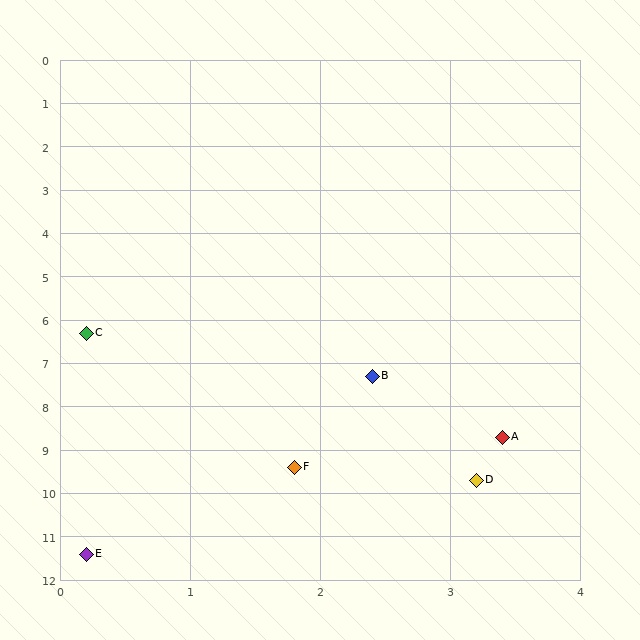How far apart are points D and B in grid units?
Points D and B are about 2.5 grid units apart.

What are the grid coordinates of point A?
Point A is at approximately (3.4, 8.7).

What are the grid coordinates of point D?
Point D is at approximately (3.2, 9.7).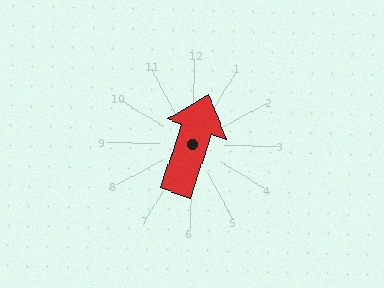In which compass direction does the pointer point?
North.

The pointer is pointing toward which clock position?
Roughly 1 o'clock.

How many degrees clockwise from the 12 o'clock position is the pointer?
Approximately 18 degrees.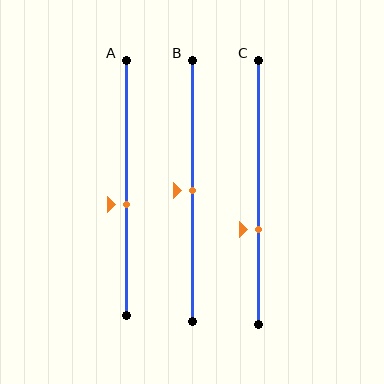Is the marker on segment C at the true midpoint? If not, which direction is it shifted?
No, the marker on segment C is shifted downward by about 14% of the segment length.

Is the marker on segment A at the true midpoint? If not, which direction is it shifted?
No, the marker on segment A is shifted downward by about 7% of the segment length.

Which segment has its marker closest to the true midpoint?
Segment B has its marker closest to the true midpoint.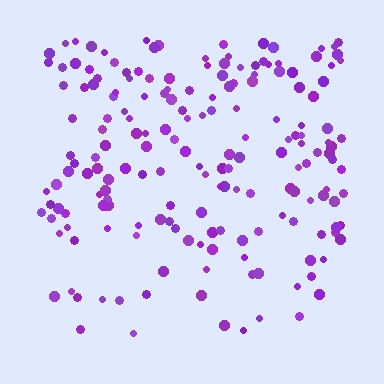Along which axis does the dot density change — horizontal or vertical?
Vertical.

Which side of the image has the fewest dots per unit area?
The bottom.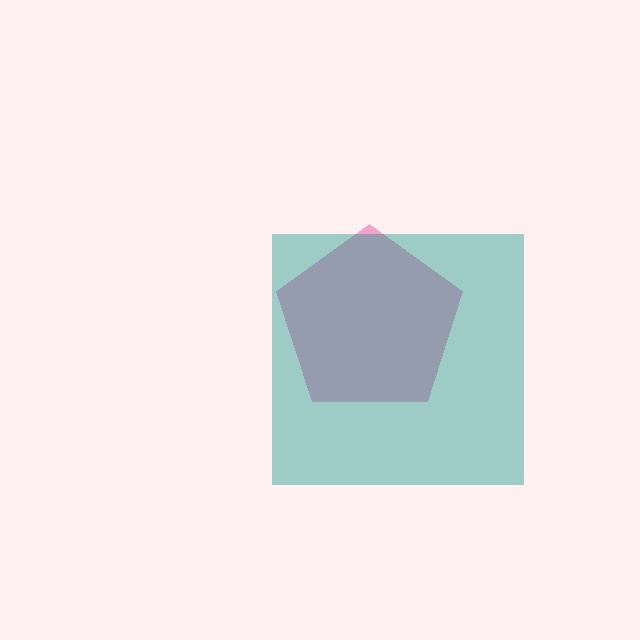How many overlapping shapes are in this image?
There are 2 overlapping shapes in the image.